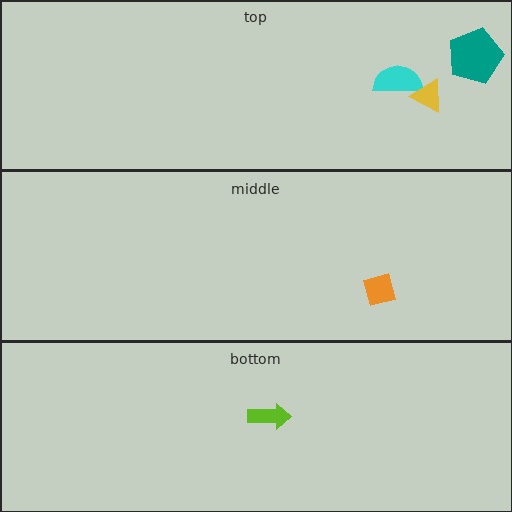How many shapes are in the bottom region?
1.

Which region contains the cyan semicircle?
The top region.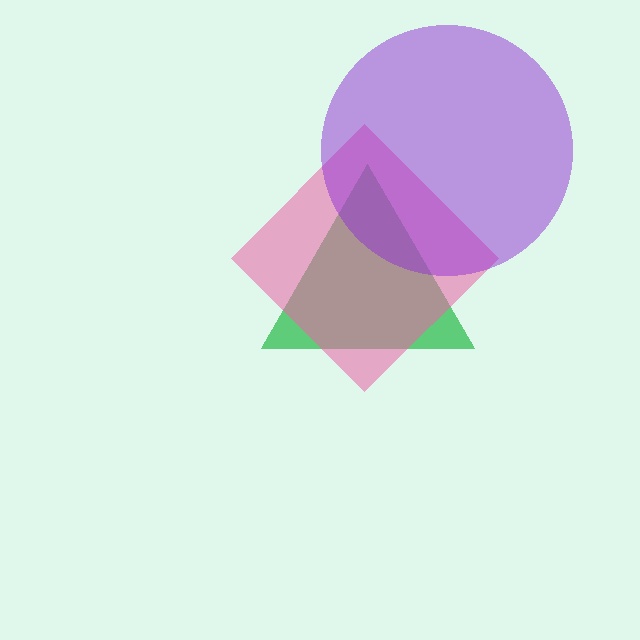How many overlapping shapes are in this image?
There are 3 overlapping shapes in the image.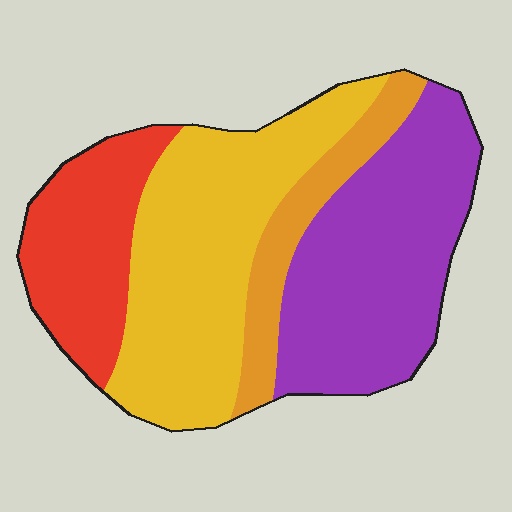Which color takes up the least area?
Orange, at roughly 10%.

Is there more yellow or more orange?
Yellow.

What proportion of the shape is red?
Red takes up about one fifth (1/5) of the shape.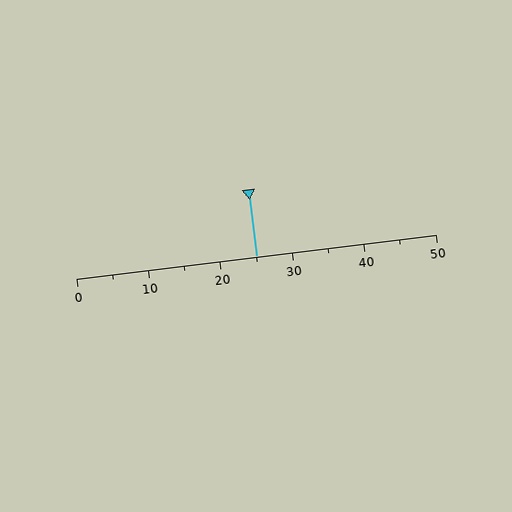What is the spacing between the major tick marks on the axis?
The major ticks are spaced 10 apart.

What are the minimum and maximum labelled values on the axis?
The axis runs from 0 to 50.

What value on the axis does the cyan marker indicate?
The marker indicates approximately 25.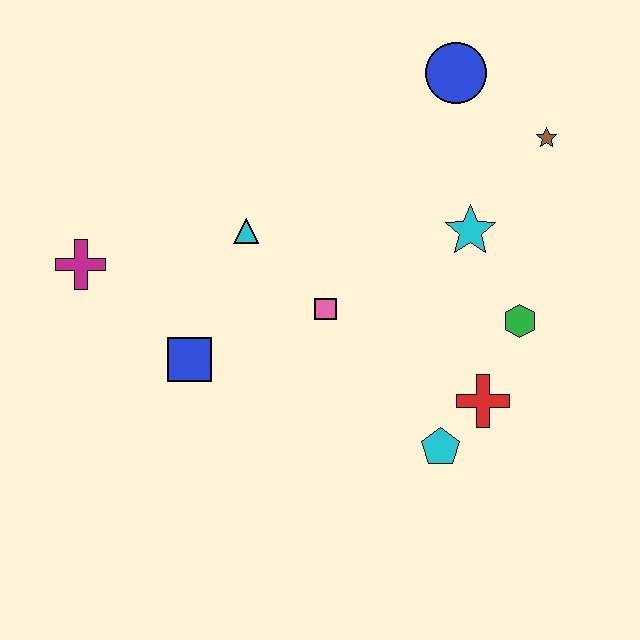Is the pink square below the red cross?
No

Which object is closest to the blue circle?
The brown star is closest to the blue circle.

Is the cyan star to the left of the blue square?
No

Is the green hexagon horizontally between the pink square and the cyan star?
No